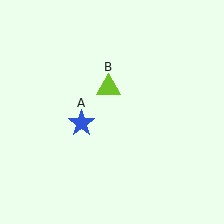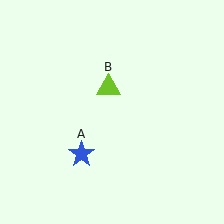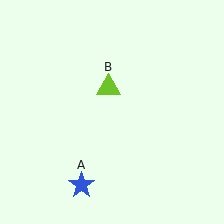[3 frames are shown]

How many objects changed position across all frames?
1 object changed position: blue star (object A).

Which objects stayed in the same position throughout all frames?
Lime triangle (object B) remained stationary.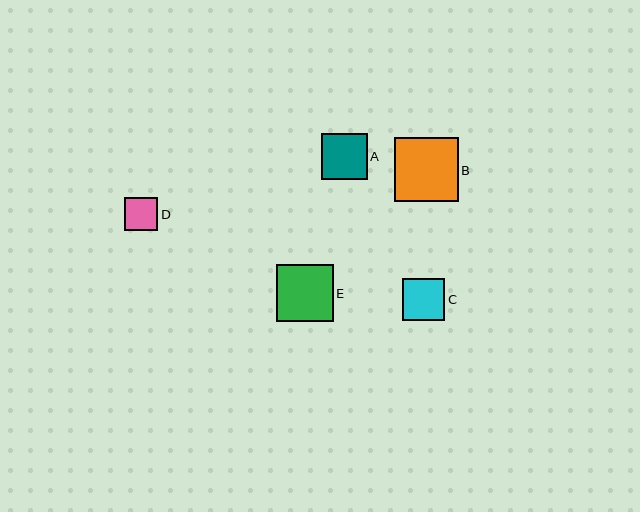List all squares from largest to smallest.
From largest to smallest: B, E, A, C, D.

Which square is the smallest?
Square D is the smallest with a size of approximately 33 pixels.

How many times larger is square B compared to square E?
Square B is approximately 1.1 times the size of square E.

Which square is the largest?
Square B is the largest with a size of approximately 64 pixels.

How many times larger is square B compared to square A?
Square B is approximately 1.4 times the size of square A.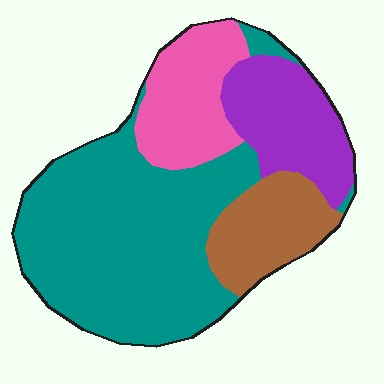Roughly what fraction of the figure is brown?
Brown takes up less than a sixth of the figure.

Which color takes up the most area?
Teal, at roughly 50%.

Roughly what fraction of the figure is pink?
Pink takes up less than a sixth of the figure.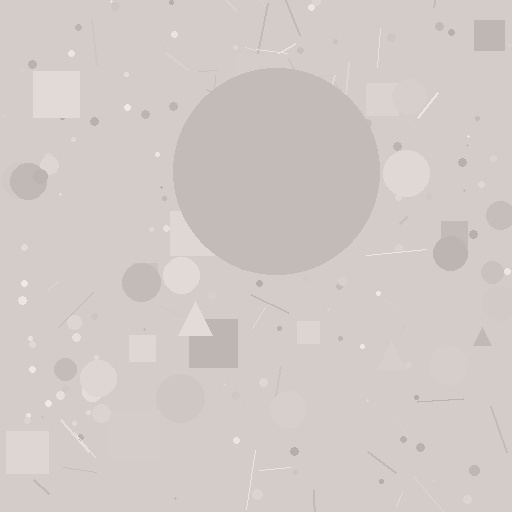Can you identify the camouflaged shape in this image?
The camouflaged shape is a circle.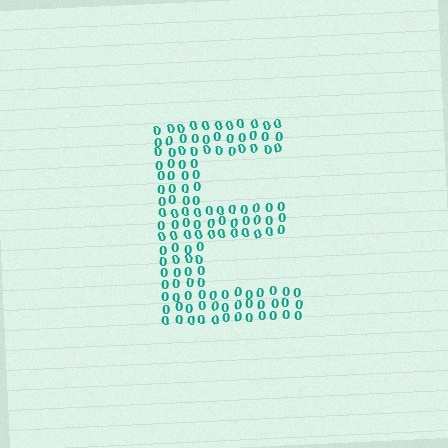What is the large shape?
The large shape is the letter E.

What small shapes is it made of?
It is made of small digit 0's.